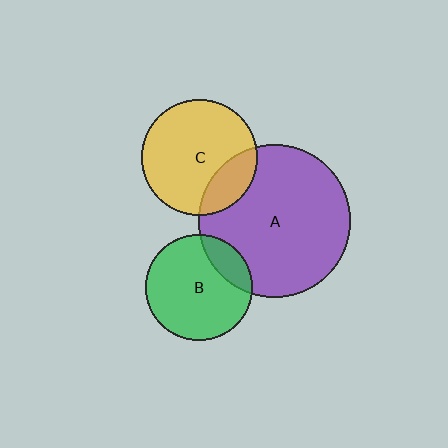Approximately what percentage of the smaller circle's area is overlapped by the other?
Approximately 15%.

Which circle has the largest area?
Circle A (purple).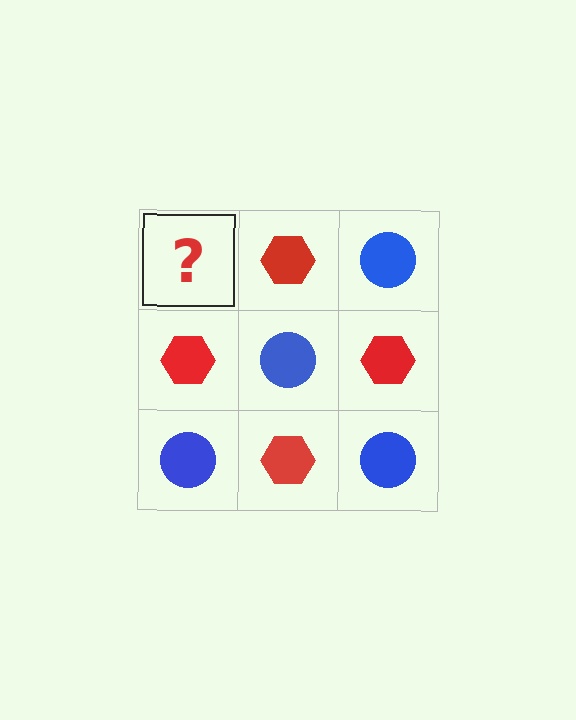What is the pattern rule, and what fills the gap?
The rule is that it alternates blue circle and red hexagon in a checkerboard pattern. The gap should be filled with a blue circle.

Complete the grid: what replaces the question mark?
The question mark should be replaced with a blue circle.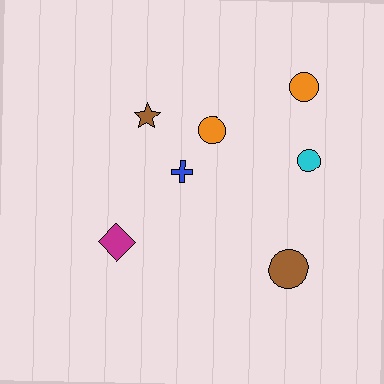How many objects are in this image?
There are 7 objects.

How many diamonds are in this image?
There is 1 diamond.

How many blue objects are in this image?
There is 1 blue object.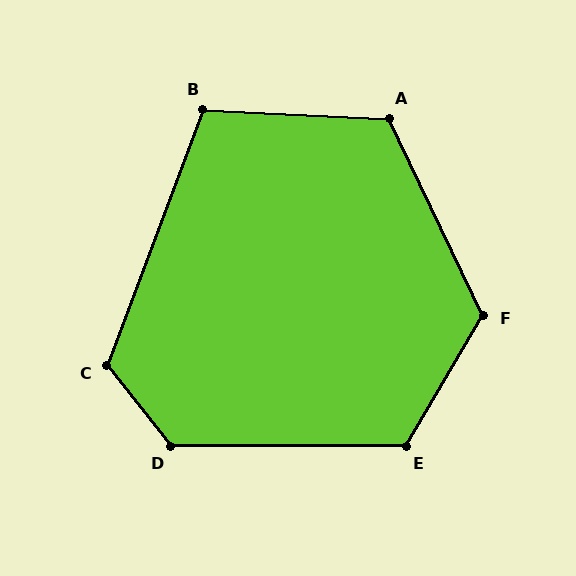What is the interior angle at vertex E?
Approximately 121 degrees (obtuse).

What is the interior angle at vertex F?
Approximately 124 degrees (obtuse).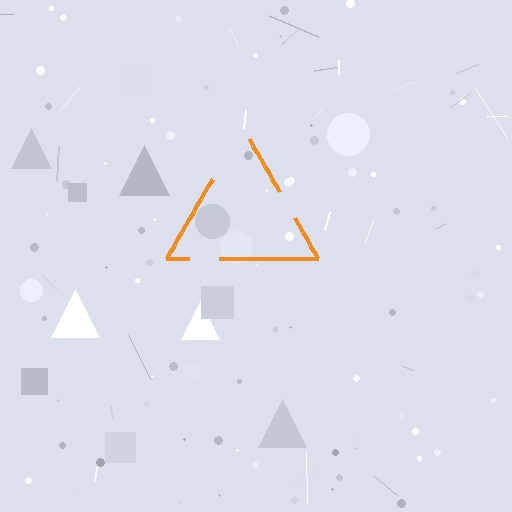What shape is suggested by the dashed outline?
The dashed outline suggests a triangle.